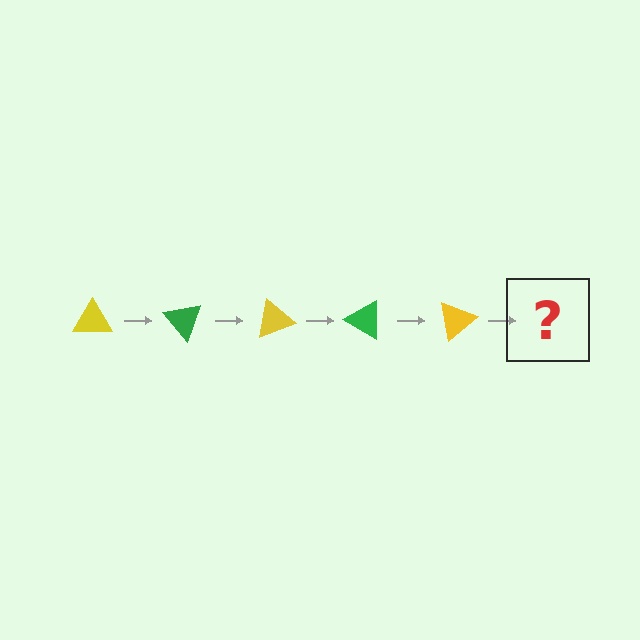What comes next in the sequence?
The next element should be a green triangle, rotated 250 degrees from the start.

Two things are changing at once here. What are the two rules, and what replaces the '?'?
The two rules are that it rotates 50 degrees each step and the color cycles through yellow and green. The '?' should be a green triangle, rotated 250 degrees from the start.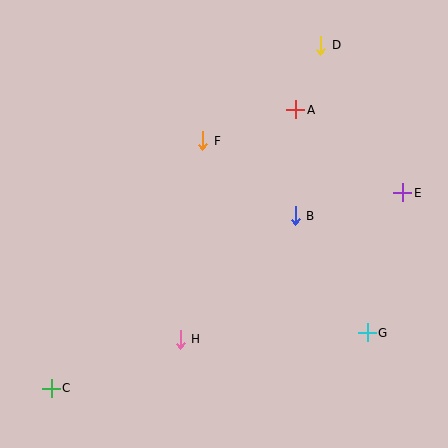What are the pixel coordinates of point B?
Point B is at (295, 216).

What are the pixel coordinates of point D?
Point D is at (321, 45).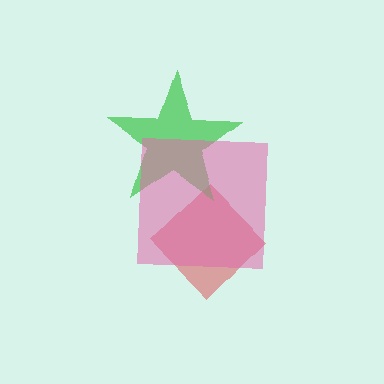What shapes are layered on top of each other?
The layered shapes are: a red diamond, a green star, a pink square.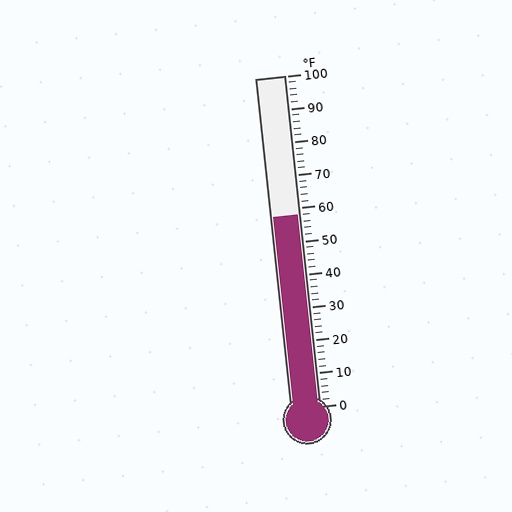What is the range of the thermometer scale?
The thermometer scale ranges from 0°F to 100°F.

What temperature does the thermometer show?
The thermometer shows approximately 58°F.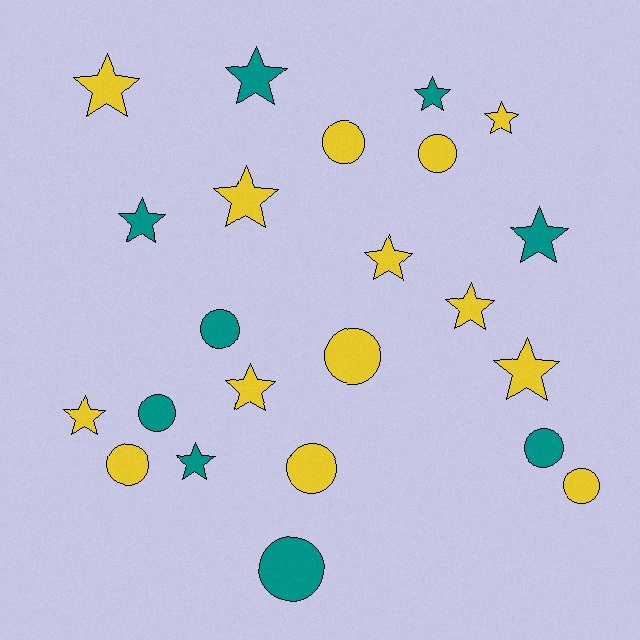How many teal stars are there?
There are 5 teal stars.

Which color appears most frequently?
Yellow, with 14 objects.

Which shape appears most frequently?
Star, with 13 objects.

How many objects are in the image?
There are 23 objects.